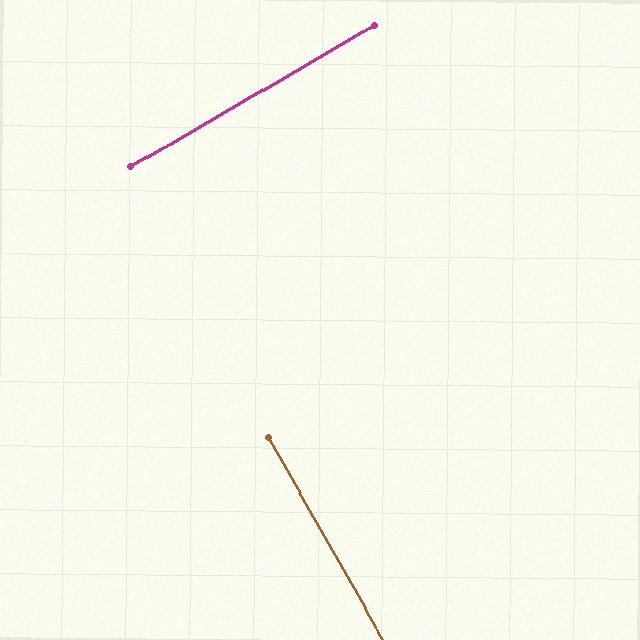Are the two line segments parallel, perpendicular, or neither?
Perpendicular — they meet at approximately 89°.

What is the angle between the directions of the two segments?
Approximately 89 degrees.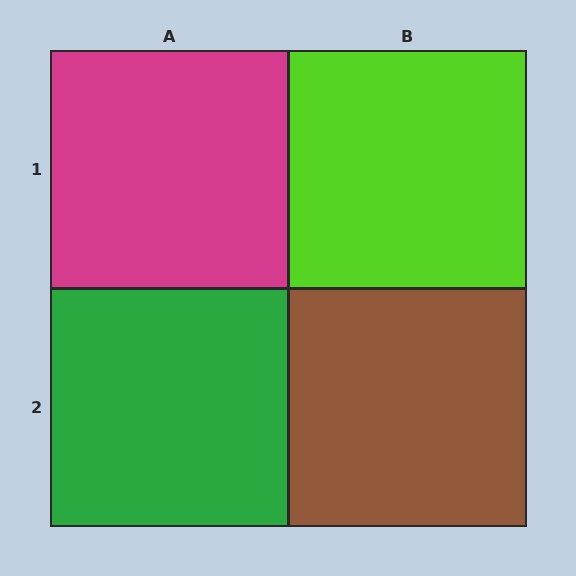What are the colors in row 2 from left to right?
Green, brown.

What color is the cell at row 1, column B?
Lime.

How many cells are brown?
1 cell is brown.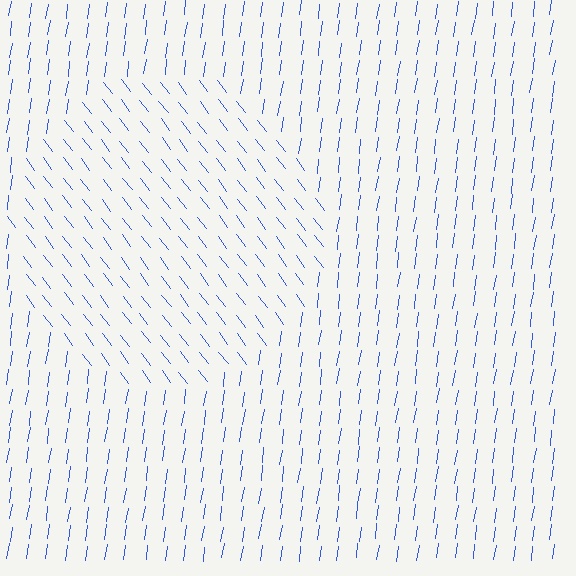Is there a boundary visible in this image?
Yes, there is a texture boundary formed by a change in line orientation.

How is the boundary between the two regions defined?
The boundary is defined purely by a change in line orientation (approximately 45 degrees difference). All lines are the same color and thickness.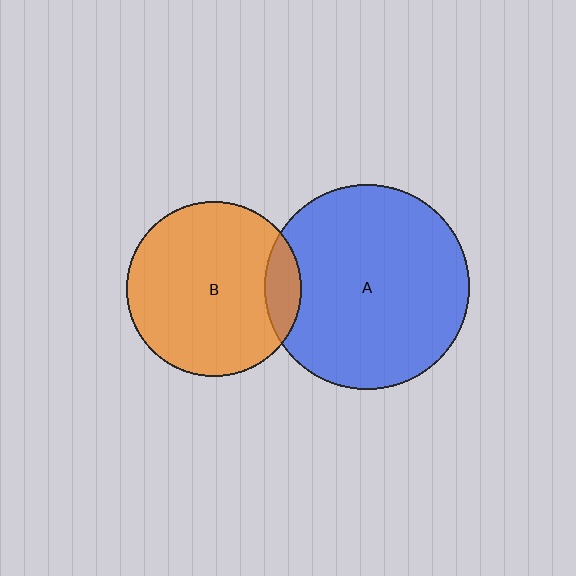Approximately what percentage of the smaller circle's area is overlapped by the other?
Approximately 10%.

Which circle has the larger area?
Circle A (blue).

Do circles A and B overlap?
Yes.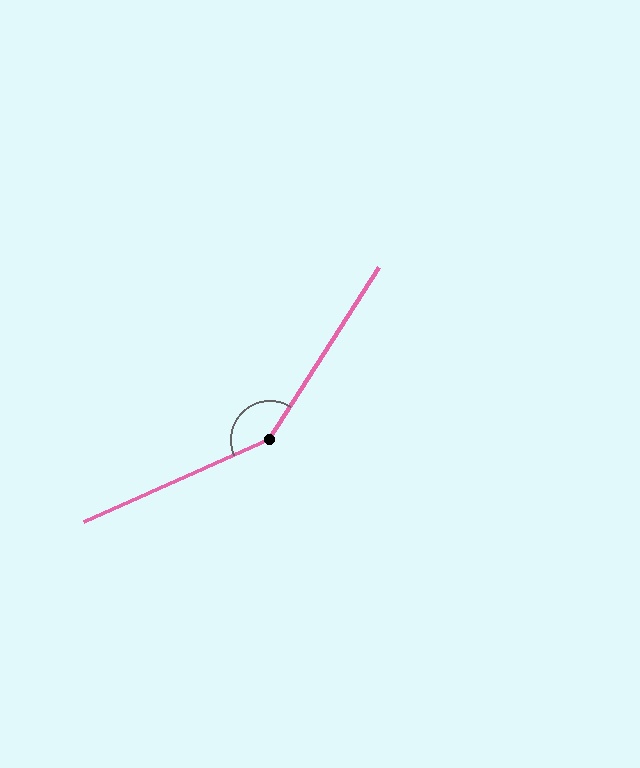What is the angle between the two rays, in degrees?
Approximately 146 degrees.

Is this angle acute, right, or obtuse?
It is obtuse.